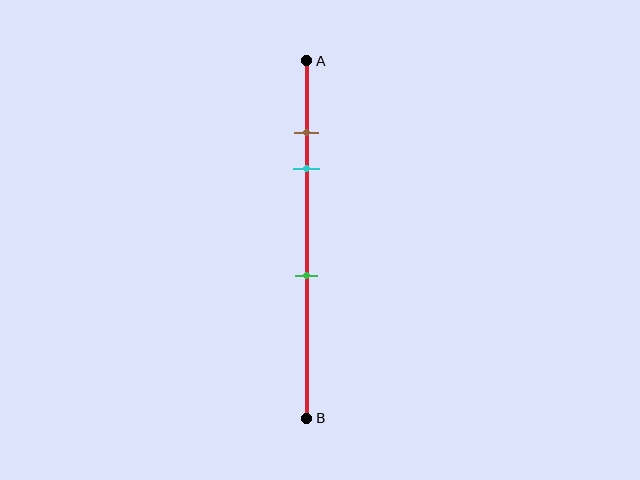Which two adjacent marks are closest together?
The brown and cyan marks are the closest adjacent pair.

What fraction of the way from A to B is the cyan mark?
The cyan mark is approximately 30% (0.3) of the way from A to B.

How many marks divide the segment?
There are 3 marks dividing the segment.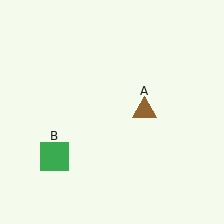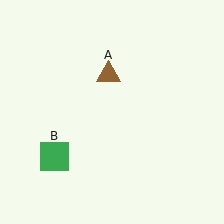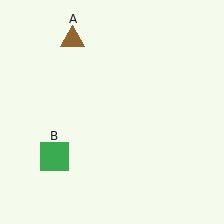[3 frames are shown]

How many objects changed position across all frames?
1 object changed position: brown triangle (object A).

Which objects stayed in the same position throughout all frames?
Green square (object B) remained stationary.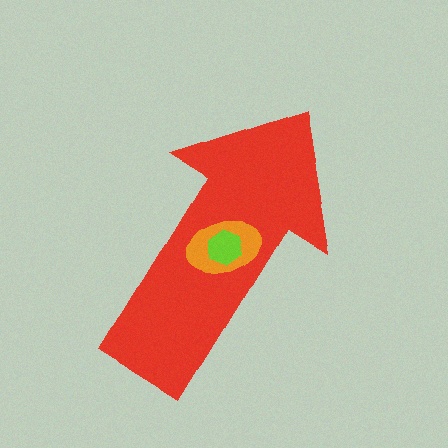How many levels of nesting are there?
3.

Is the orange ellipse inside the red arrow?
Yes.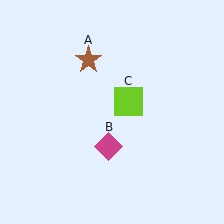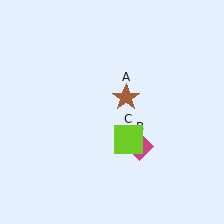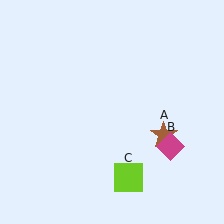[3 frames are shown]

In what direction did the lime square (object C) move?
The lime square (object C) moved down.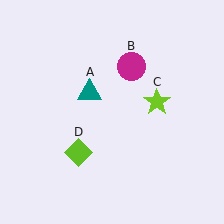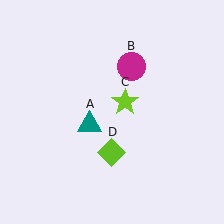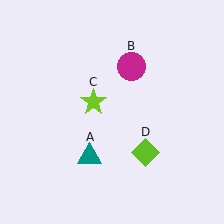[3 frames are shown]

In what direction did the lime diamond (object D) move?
The lime diamond (object D) moved right.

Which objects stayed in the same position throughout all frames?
Magenta circle (object B) remained stationary.